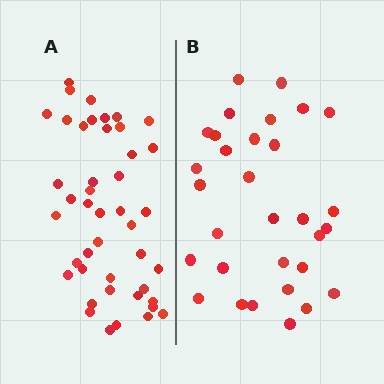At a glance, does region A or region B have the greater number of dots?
Region A (the left region) has more dots.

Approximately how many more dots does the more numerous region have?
Region A has approximately 15 more dots than region B.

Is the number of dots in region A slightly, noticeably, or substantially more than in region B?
Region A has noticeably more, but not dramatically so. The ratio is roughly 1.4 to 1.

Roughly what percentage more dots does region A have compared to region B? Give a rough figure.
About 40% more.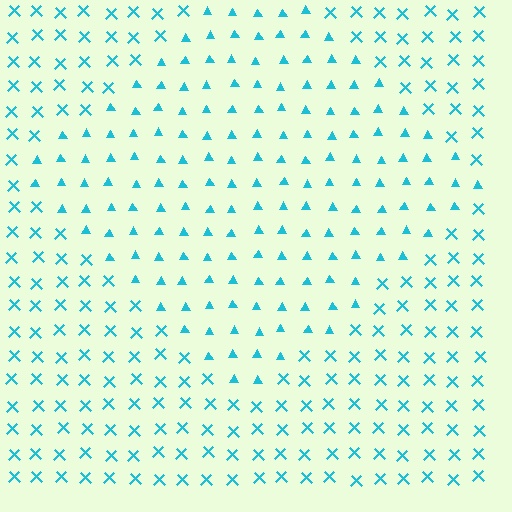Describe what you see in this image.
The image is filled with small cyan elements arranged in a uniform grid. A diamond-shaped region contains triangles, while the surrounding area contains X marks. The boundary is defined purely by the change in element shape.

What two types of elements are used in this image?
The image uses triangles inside the diamond region and X marks outside it.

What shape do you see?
I see a diamond.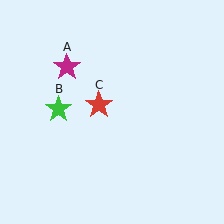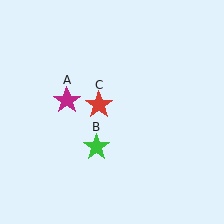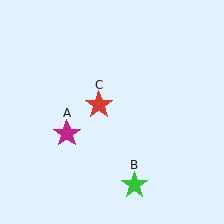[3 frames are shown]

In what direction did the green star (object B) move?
The green star (object B) moved down and to the right.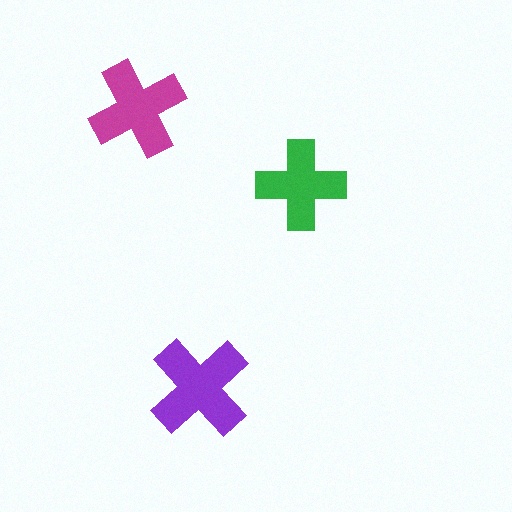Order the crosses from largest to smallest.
the purple one, the magenta one, the green one.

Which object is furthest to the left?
The magenta cross is leftmost.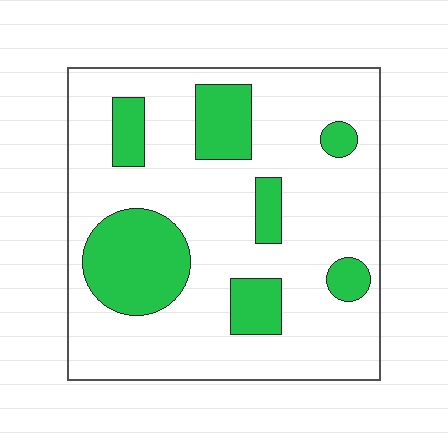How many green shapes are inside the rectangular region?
7.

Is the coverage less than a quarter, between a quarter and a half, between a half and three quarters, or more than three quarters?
Less than a quarter.